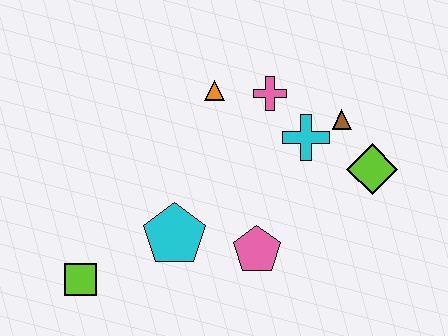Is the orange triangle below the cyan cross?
No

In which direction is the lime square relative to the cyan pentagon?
The lime square is to the left of the cyan pentagon.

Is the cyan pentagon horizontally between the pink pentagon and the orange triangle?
No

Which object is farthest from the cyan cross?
The lime square is farthest from the cyan cross.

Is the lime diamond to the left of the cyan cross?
No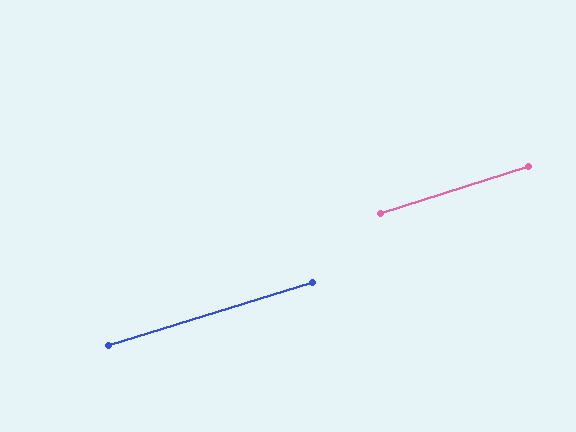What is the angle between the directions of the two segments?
Approximately 1 degree.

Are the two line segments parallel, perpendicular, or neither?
Parallel — their directions differ by only 0.7°.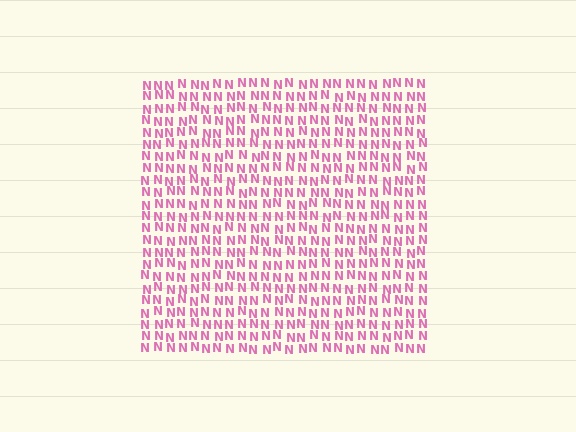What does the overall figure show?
The overall figure shows a square.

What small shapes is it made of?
It is made of small letter N's.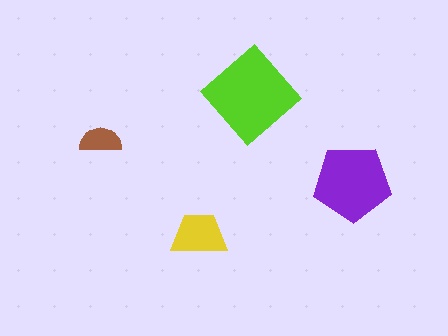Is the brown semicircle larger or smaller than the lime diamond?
Smaller.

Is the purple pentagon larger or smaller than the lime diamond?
Smaller.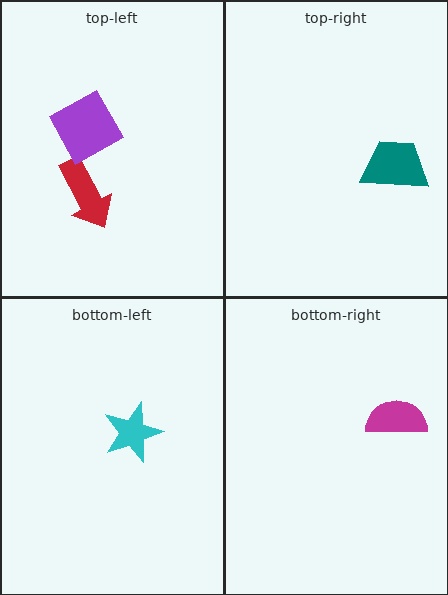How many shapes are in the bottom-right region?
1.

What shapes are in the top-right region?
The teal trapezoid.